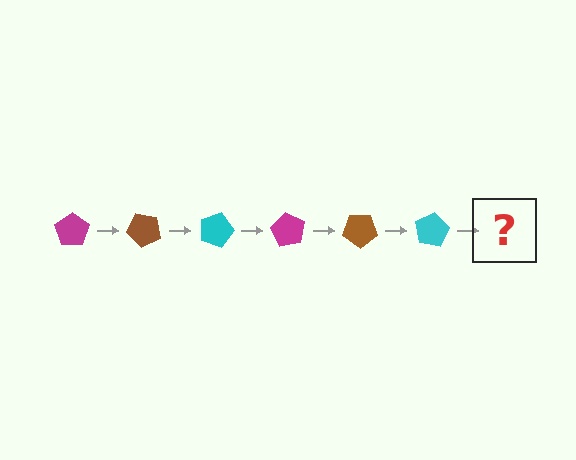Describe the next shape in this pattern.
It should be a magenta pentagon, rotated 270 degrees from the start.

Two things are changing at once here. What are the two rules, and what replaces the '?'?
The two rules are that it rotates 45 degrees each step and the color cycles through magenta, brown, and cyan. The '?' should be a magenta pentagon, rotated 270 degrees from the start.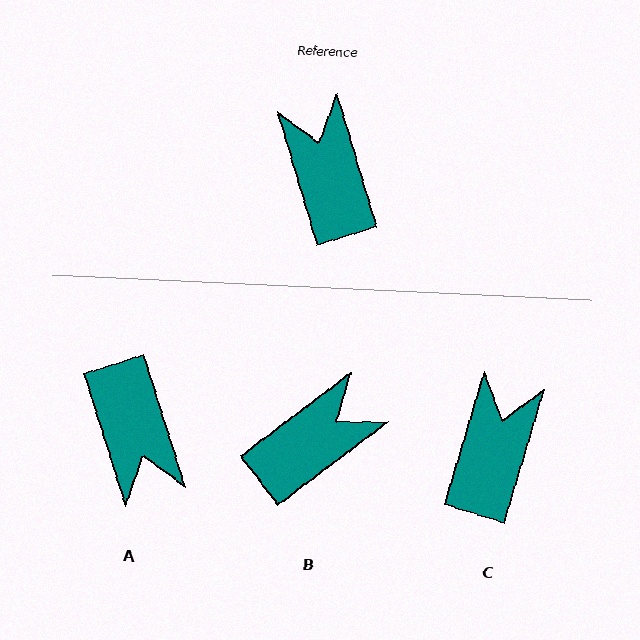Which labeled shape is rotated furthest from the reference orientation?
A, about 179 degrees away.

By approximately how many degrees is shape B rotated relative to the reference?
Approximately 70 degrees clockwise.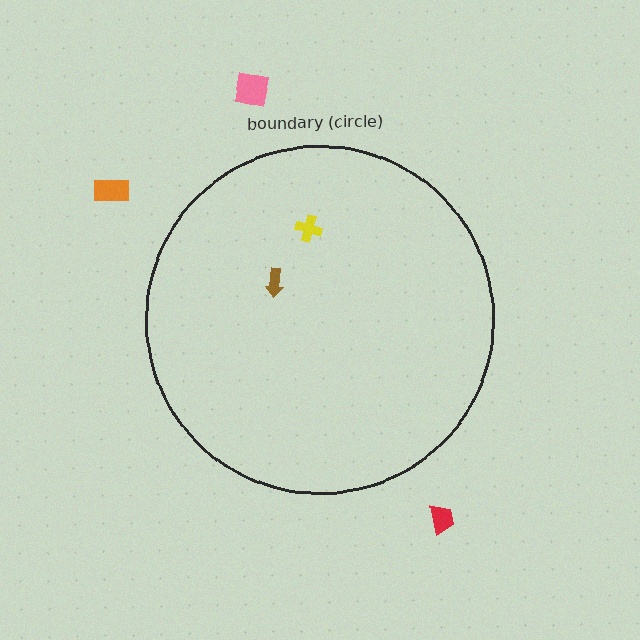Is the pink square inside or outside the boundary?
Outside.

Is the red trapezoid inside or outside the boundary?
Outside.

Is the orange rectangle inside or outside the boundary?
Outside.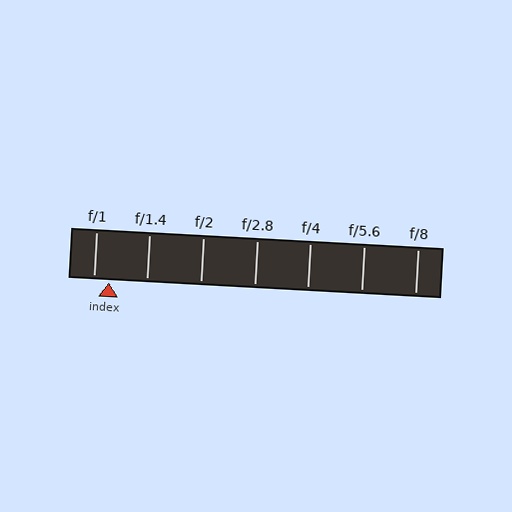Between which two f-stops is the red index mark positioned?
The index mark is between f/1 and f/1.4.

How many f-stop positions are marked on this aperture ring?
There are 7 f-stop positions marked.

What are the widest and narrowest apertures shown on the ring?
The widest aperture shown is f/1 and the narrowest is f/8.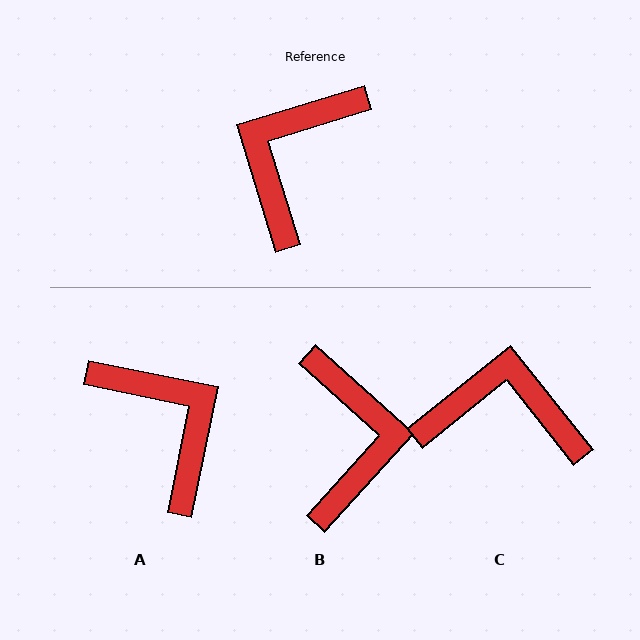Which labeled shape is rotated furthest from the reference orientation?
B, about 149 degrees away.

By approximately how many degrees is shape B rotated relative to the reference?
Approximately 149 degrees clockwise.